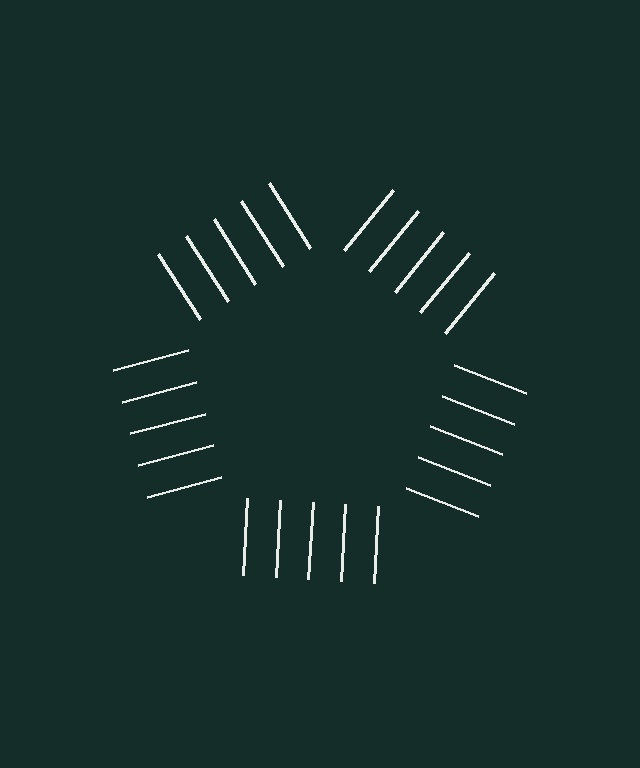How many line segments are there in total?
25 — 5 along each of the 5 edges.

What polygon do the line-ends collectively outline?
An illusory pentagon — the line segments terminate on its edges but no continuous stroke is drawn.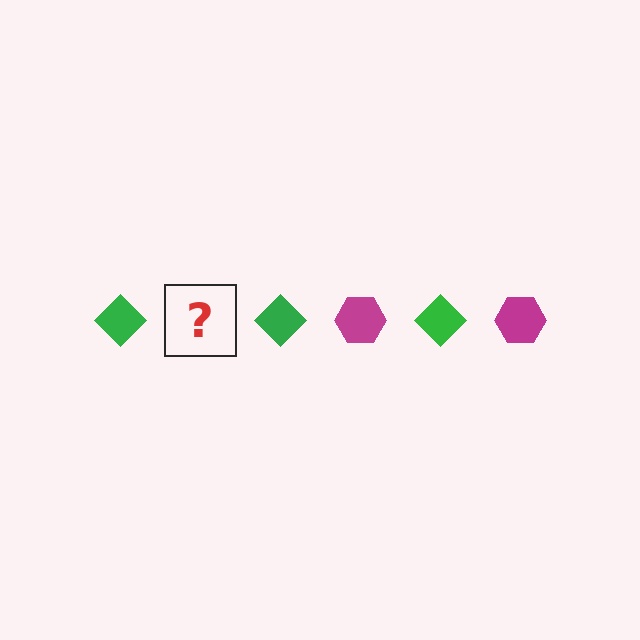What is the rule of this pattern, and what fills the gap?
The rule is that the pattern alternates between green diamond and magenta hexagon. The gap should be filled with a magenta hexagon.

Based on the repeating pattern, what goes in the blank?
The blank should be a magenta hexagon.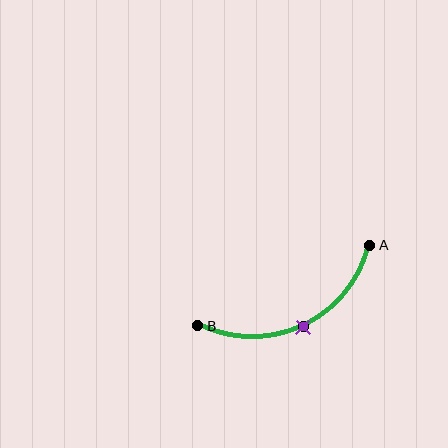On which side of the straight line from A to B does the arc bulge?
The arc bulges below the straight line connecting A and B.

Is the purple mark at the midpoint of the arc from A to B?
Yes. The purple mark lies on the arc at equal arc-length from both A and B — it is the arc midpoint.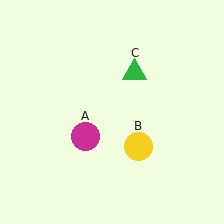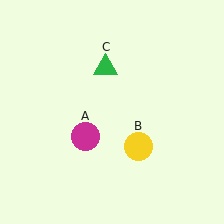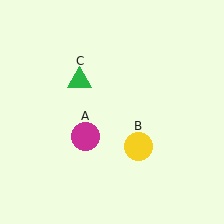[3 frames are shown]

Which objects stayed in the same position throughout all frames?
Magenta circle (object A) and yellow circle (object B) remained stationary.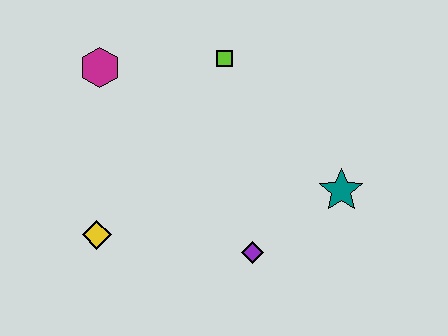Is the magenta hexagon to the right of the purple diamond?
No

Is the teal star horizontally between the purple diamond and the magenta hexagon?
No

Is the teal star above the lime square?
No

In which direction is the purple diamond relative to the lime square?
The purple diamond is below the lime square.